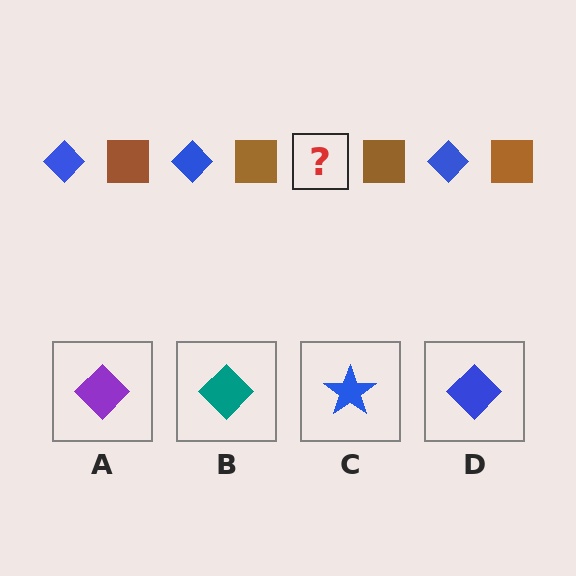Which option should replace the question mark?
Option D.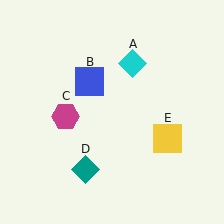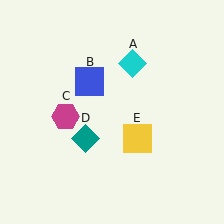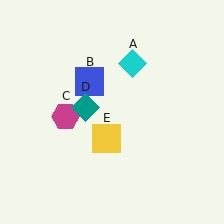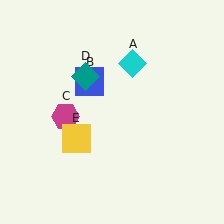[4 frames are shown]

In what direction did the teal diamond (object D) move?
The teal diamond (object D) moved up.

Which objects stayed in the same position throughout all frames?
Cyan diamond (object A) and blue square (object B) and magenta hexagon (object C) remained stationary.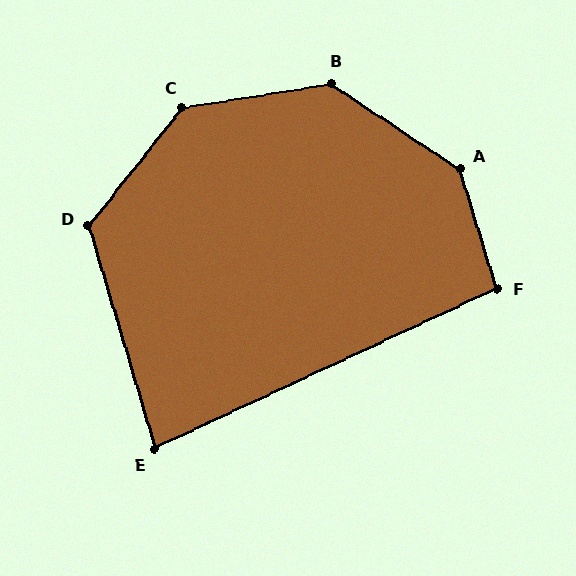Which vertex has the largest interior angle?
A, at approximately 141 degrees.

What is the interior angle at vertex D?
Approximately 125 degrees (obtuse).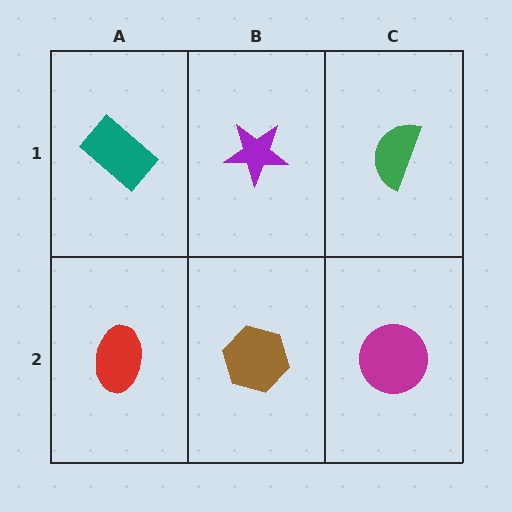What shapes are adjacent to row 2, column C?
A green semicircle (row 1, column C), a brown hexagon (row 2, column B).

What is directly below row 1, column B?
A brown hexagon.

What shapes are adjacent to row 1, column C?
A magenta circle (row 2, column C), a purple star (row 1, column B).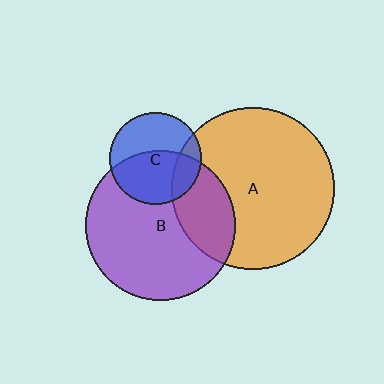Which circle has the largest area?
Circle A (orange).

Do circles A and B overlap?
Yes.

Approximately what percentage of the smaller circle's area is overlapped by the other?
Approximately 25%.